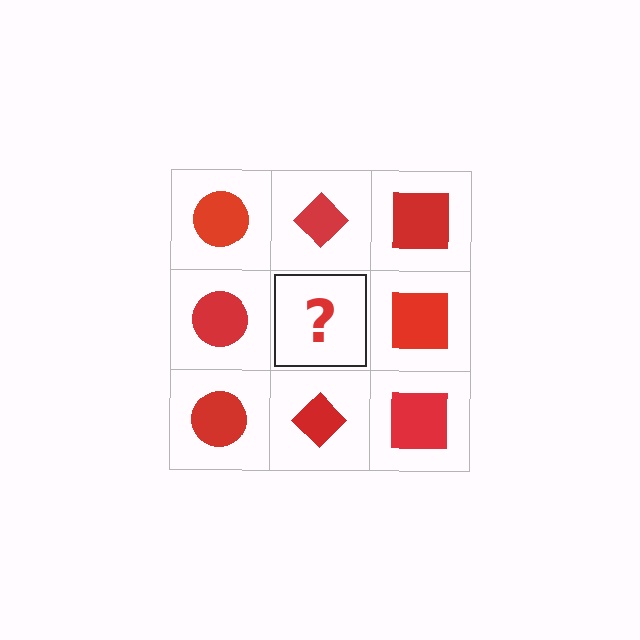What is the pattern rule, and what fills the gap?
The rule is that each column has a consistent shape. The gap should be filled with a red diamond.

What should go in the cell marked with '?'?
The missing cell should contain a red diamond.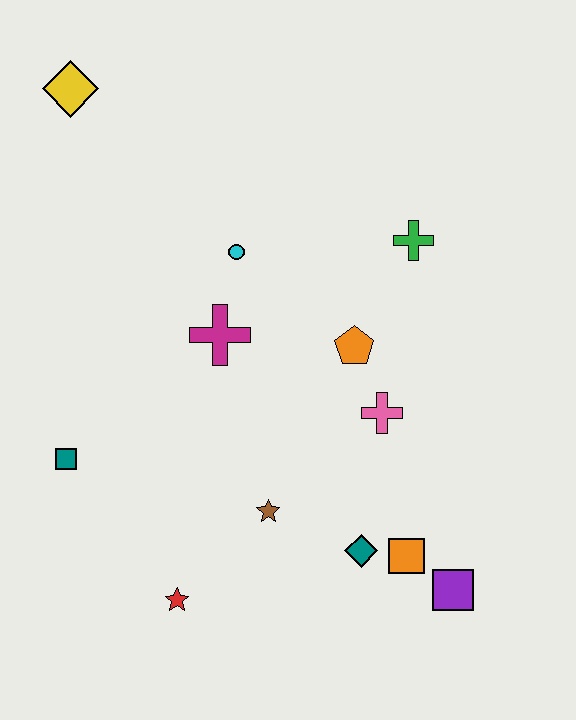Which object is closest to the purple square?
The orange square is closest to the purple square.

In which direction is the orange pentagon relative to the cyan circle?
The orange pentagon is to the right of the cyan circle.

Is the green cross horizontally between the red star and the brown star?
No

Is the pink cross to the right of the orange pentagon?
Yes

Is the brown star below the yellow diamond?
Yes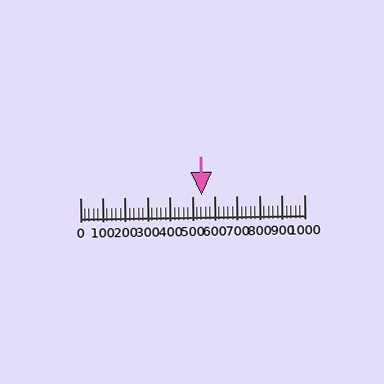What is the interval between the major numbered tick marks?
The major tick marks are spaced 100 units apart.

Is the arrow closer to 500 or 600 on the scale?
The arrow is closer to 500.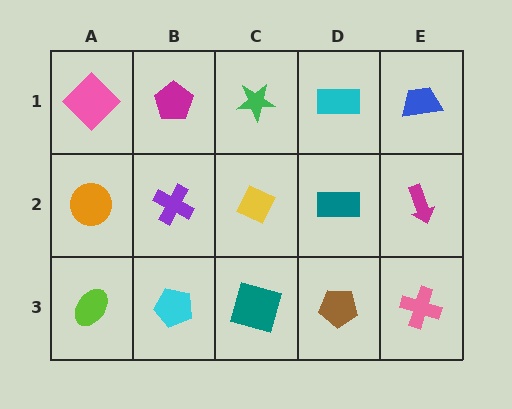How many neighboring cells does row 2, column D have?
4.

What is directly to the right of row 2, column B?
A yellow diamond.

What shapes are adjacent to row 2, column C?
A green star (row 1, column C), a teal square (row 3, column C), a purple cross (row 2, column B), a teal rectangle (row 2, column D).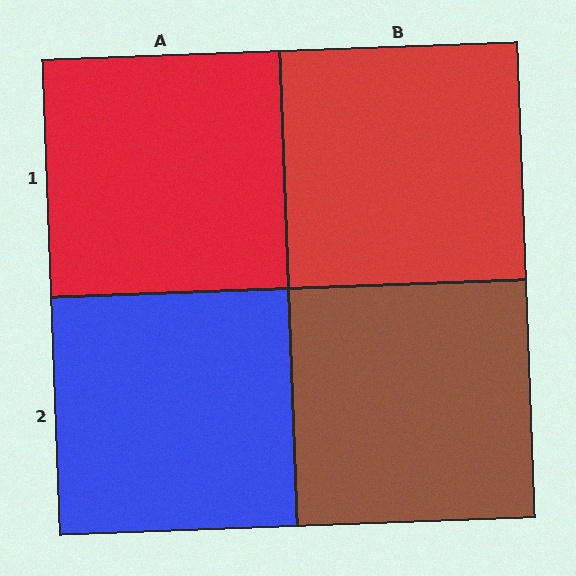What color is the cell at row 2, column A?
Blue.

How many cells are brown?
1 cell is brown.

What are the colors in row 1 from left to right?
Red, red.